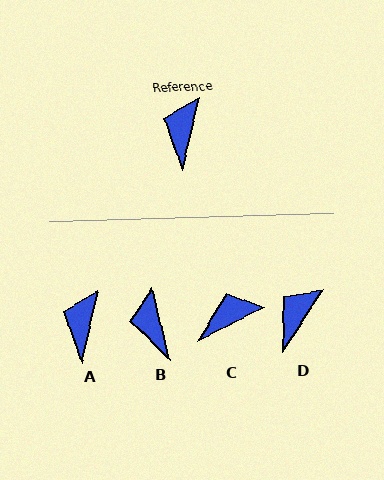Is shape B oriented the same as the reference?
No, it is off by about 27 degrees.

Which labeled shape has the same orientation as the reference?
A.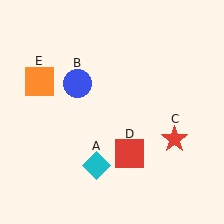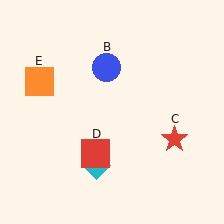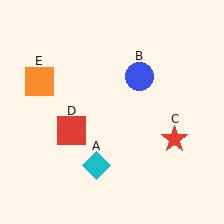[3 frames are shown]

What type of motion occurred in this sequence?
The blue circle (object B), red square (object D) rotated clockwise around the center of the scene.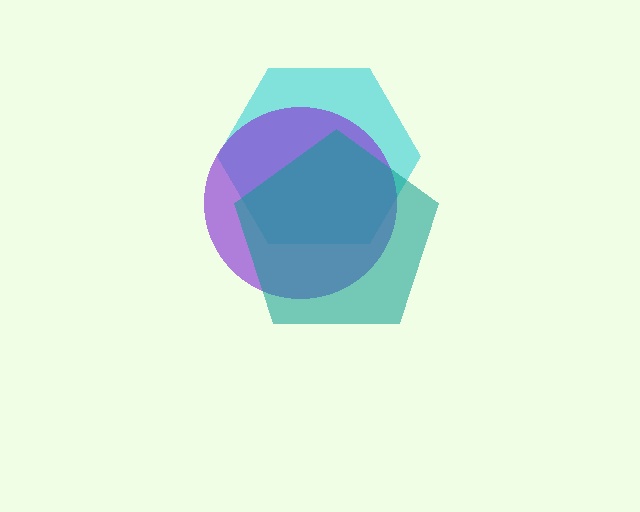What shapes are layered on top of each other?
The layered shapes are: a cyan hexagon, a purple circle, a teal pentagon.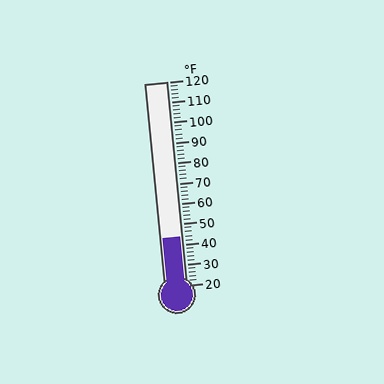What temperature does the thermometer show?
The thermometer shows approximately 44°F.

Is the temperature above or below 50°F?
The temperature is below 50°F.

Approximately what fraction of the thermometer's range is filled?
The thermometer is filled to approximately 25% of its range.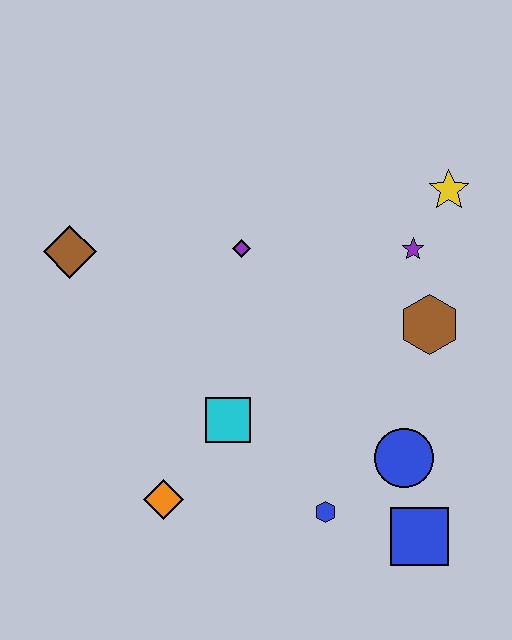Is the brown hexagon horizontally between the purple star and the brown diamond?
No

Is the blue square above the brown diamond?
No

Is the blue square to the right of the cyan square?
Yes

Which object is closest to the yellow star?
The purple star is closest to the yellow star.